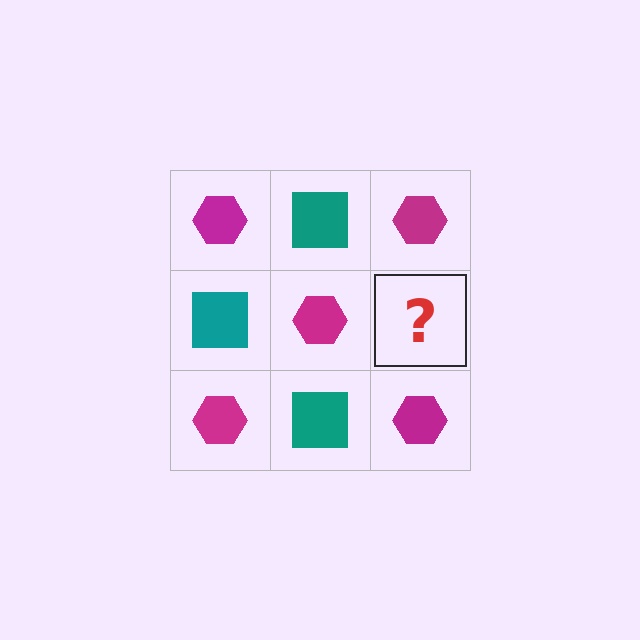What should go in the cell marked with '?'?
The missing cell should contain a teal square.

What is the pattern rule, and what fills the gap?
The rule is that it alternates magenta hexagon and teal square in a checkerboard pattern. The gap should be filled with a teal square.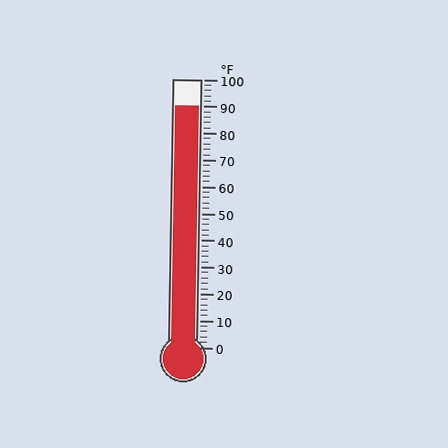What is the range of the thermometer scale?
The thermometer scale ranges from 0°F to 100°F.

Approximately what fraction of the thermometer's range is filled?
The thermometer is filled to approximately 90% of its range.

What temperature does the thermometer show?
The thermometer shows approximately 90°F.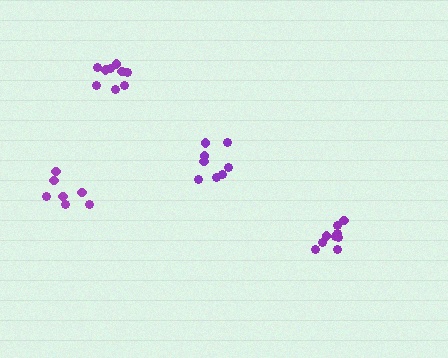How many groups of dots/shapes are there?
There are 4 groups.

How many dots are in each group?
Group 1: 9 dots, Group 2: 8 dots, Group 3: 7 dots, Group 4: 10 dots (34 total).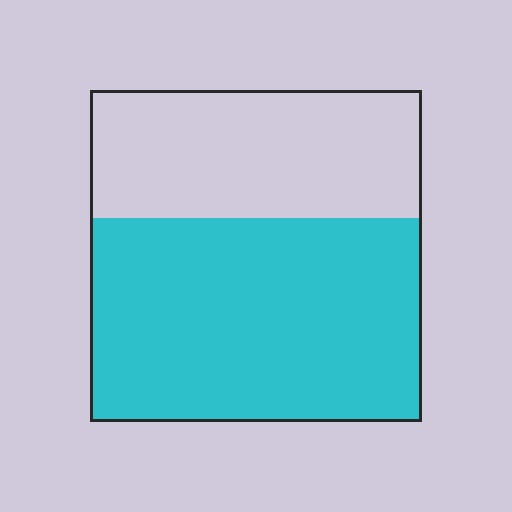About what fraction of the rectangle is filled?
About five eighths (5/8).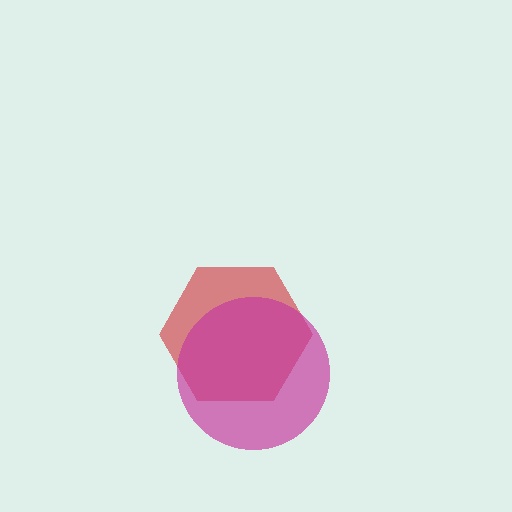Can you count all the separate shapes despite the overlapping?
Yes, there are 2 separate shapes.